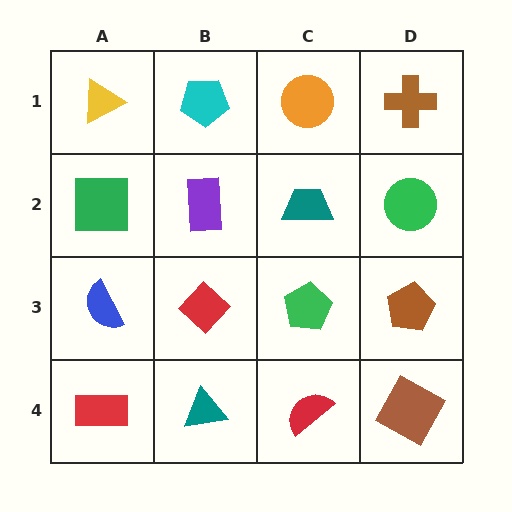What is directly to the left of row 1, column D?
An orange circle.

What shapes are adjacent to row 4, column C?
A green pentagon (row 3, column C), a teal triangle (row 4, column B), a brown square (row 4, column D).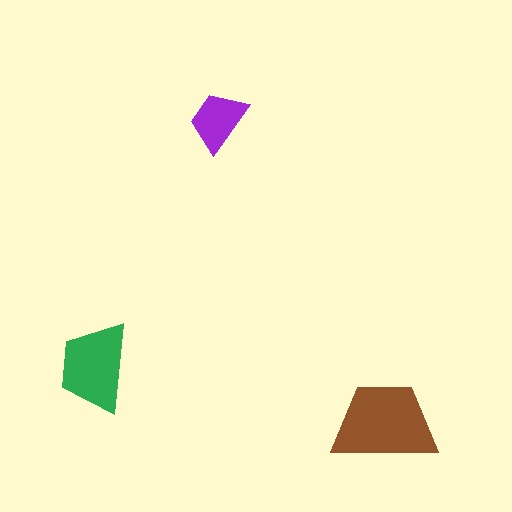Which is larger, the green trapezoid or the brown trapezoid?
The brown one.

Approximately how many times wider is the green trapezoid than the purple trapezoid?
About 1.5 times wider.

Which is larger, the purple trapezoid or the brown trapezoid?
The brown one.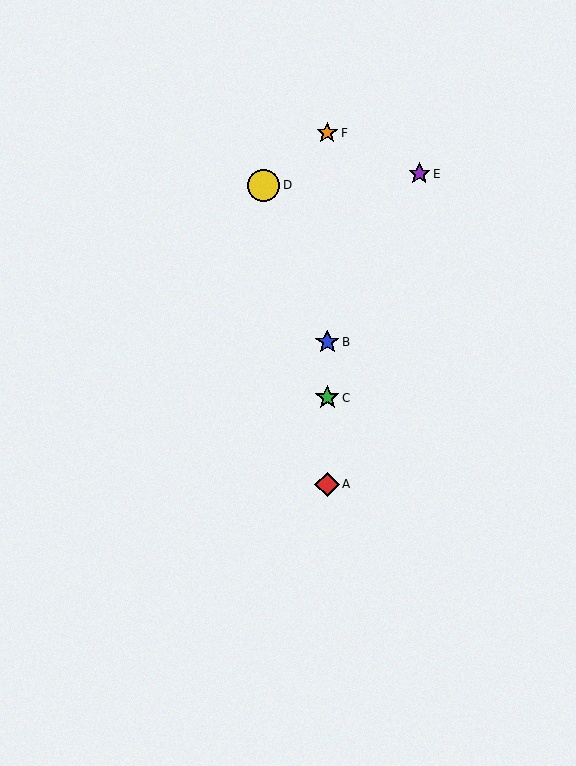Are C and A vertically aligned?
Yes, both are at x≈327.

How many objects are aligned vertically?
4 objects (A, B, C, F) are aligned vertically.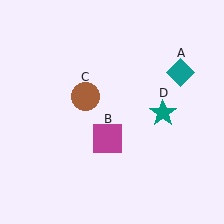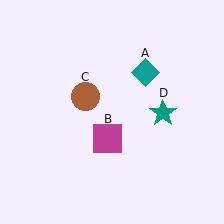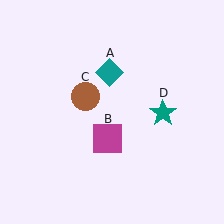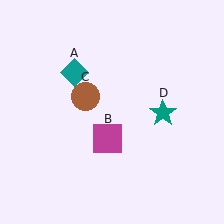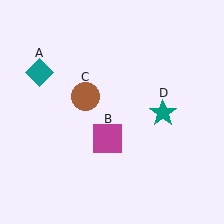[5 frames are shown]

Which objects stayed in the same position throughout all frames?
Magenta square (object B) and brown circle (object C) and teal star (object D) remained stationary.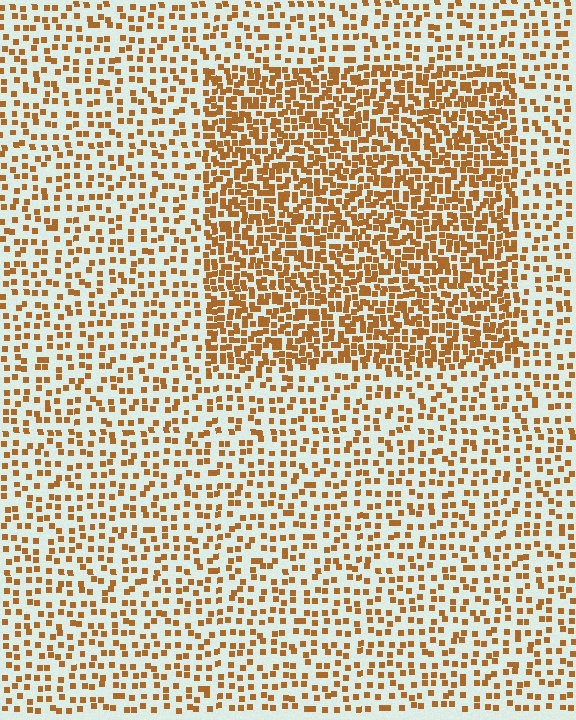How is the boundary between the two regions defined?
The boundary is defined by a change in element density (approximately 2.1x ratio). All elements are the same color, size, and shape.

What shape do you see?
I see a rectangle.